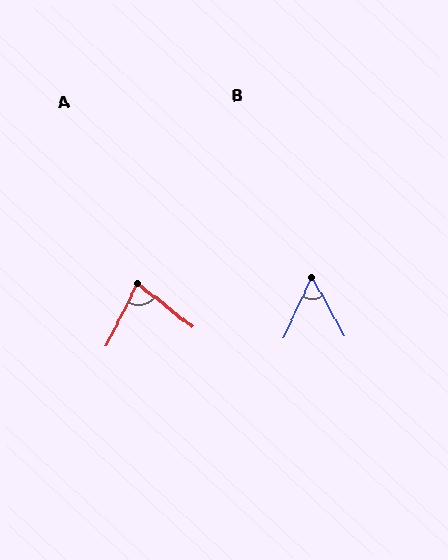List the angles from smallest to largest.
B (55°), A (78°).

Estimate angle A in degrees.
Approximately 78 degrees.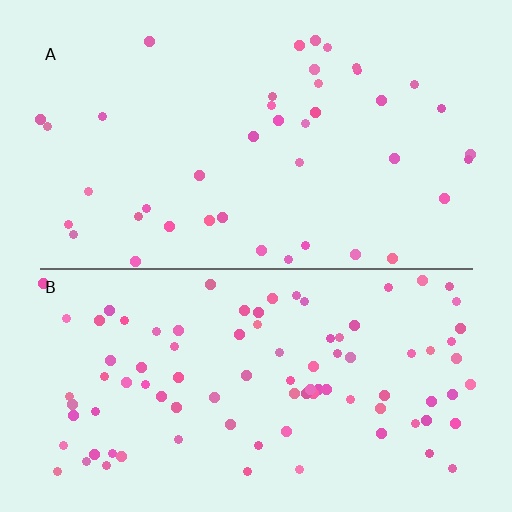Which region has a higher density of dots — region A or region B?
B (the bottom).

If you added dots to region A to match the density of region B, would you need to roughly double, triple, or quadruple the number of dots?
Approximately double.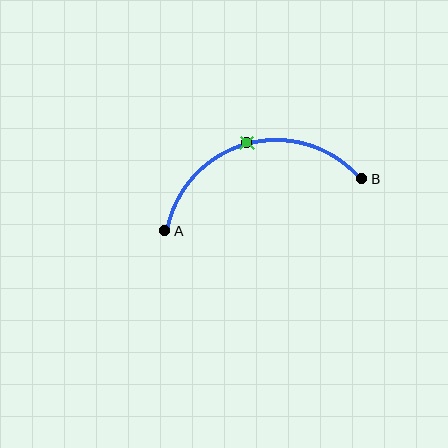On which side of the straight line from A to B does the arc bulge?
The arc bulges above the straight line connecting A and B.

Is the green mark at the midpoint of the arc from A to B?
Yes. The green mark lies on the arc at equal arc-length from both A and B — it is the arc midpoint.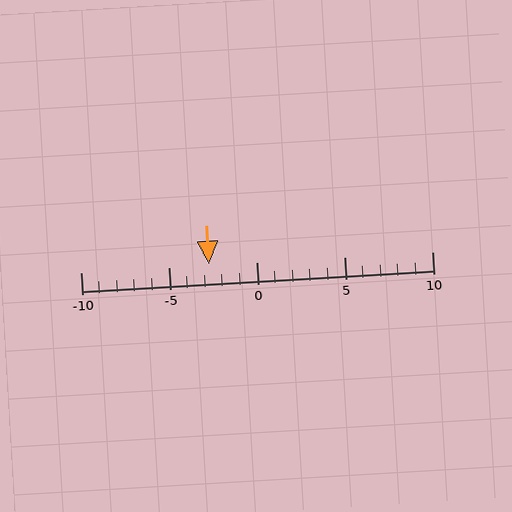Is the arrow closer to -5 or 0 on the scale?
The arrow is closer to -5.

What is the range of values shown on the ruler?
The ruler shows values from -10 to 10.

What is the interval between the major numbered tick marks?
The major tick marks are spaced 5 units apart.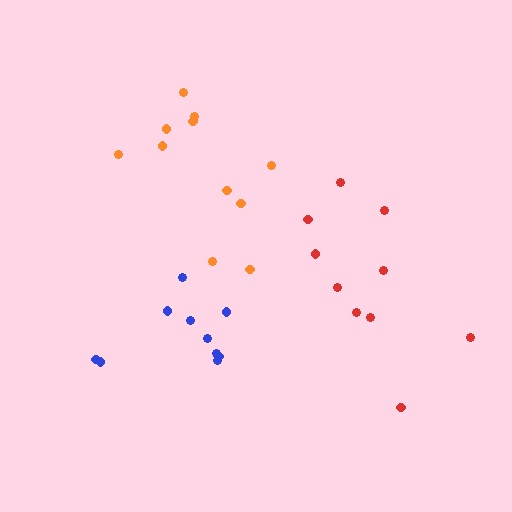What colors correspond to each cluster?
The clusters are colored: red, blue, orange.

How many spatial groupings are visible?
There are 3 spatial groupings.